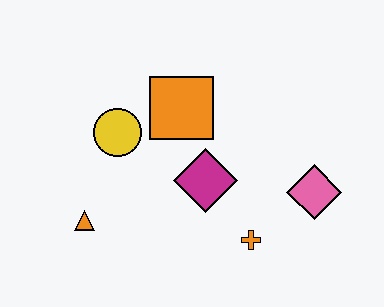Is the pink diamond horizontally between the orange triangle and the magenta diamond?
No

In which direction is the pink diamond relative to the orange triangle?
The pink diamond is to the right of the orange triangle.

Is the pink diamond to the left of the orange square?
No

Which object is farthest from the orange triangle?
The pink diamond is farthest from the orange triangle.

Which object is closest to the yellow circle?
The orange square is closest to the yellow circle.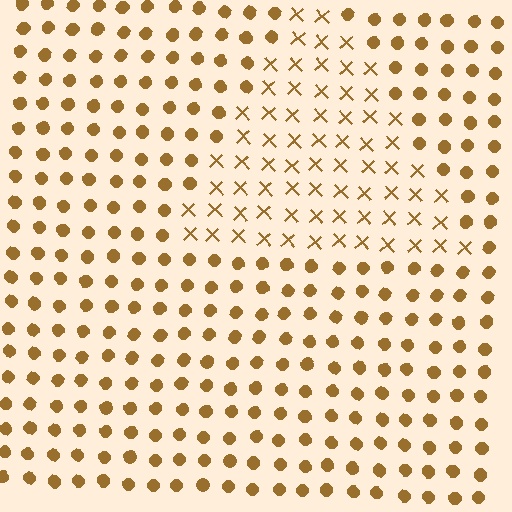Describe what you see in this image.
The image is filled with small brown elements arranged in a uniform grid. A triangle-shaped region contains X marks, while the surrounding area contains circles. The boundary is defined purely by the change in element shape.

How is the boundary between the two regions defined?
The boundary is defined by a change in element shape: X marks inside vs. circles outside. All elements share the same color and spacing.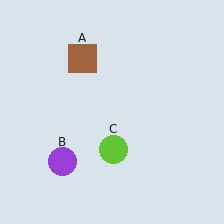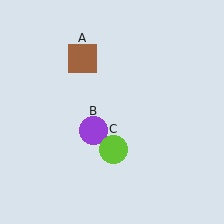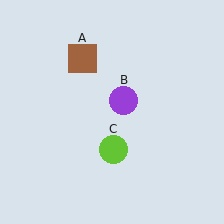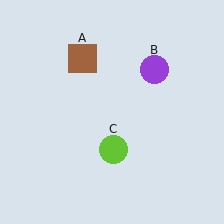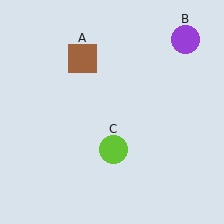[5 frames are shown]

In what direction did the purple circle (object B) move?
The purple circle (object B) moved up and to the right.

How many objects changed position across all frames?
1 object changed position: purple circle (object B).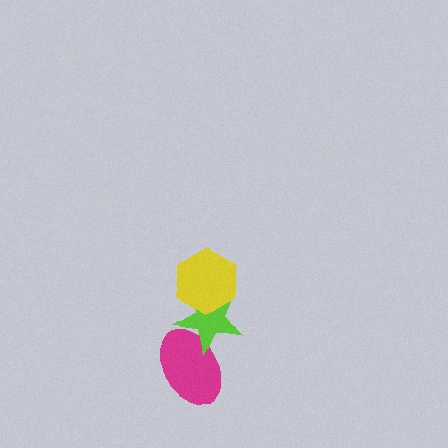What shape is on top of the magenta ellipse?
The lime star is on top of the magenta ellipse.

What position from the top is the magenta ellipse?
The magenta ellipse is 3rd from the top.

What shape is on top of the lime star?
The yellow hexagon is on top of the lime star.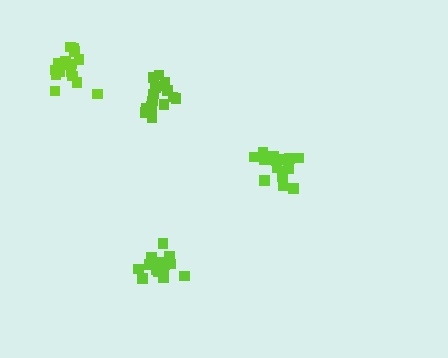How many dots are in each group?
Group 1: 17 dots, Group 2: 17 dots, Group 3: 17 dots, Group 4: 15 dots (66 total).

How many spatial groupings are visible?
There are 4 spatial groupings.